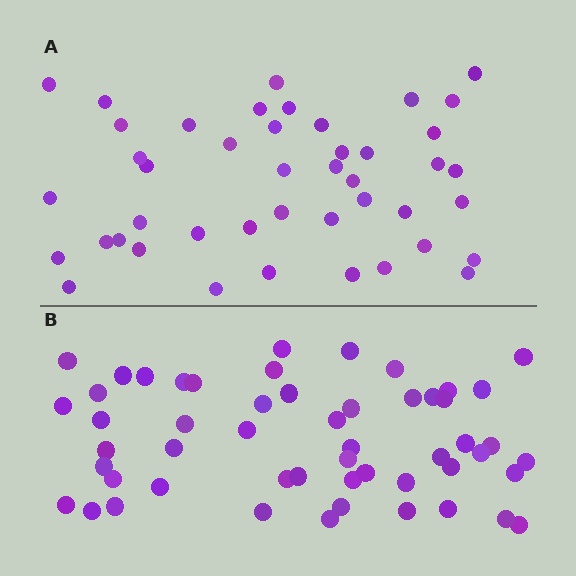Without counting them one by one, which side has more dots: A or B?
Region B (the bottom region) has more dots.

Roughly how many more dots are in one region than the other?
Region B has roughly 8 or so more dots than region A.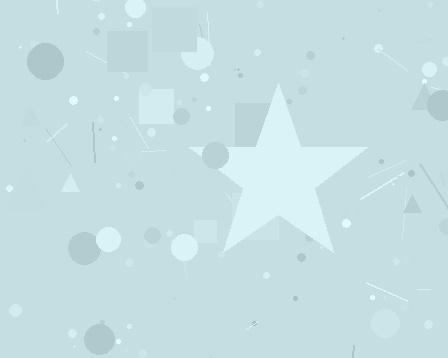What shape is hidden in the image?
A star is hidden in the image.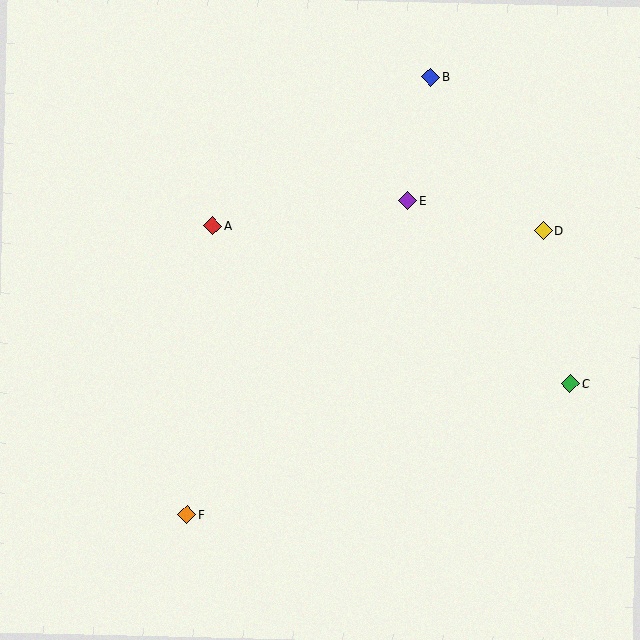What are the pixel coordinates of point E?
Point E is at (408, 201).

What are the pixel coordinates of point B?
Point B is at (430, 77).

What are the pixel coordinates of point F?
Point F is at (187, 514).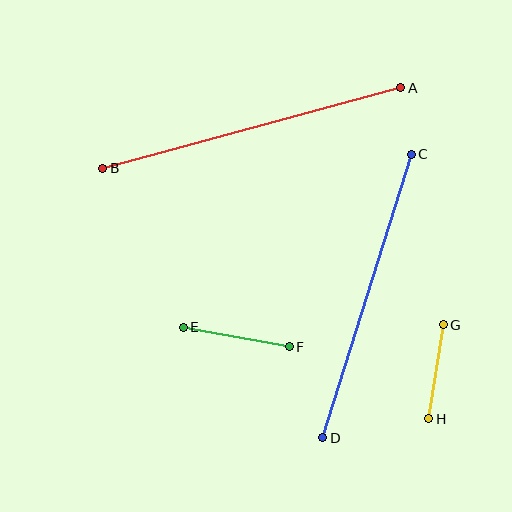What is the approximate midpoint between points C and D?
The midpoint is at approximately (367, 296) pixels.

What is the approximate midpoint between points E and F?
The midpoint is at approximately (236, 337) pixels.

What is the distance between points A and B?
The distance is approximately 309 pixels.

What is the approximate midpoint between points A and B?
The midpoint is at approximately (252, 128) pixels.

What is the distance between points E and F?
The distance is approximately 108 pixels.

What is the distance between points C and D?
The distance is approximately 297 pixels.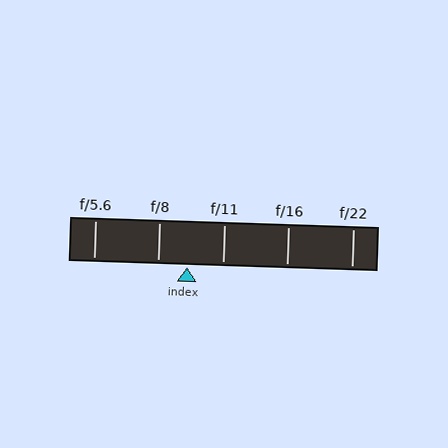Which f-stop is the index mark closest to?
The index mark is closest to f/8.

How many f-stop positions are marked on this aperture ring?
There are 5 f-stop positions marked.